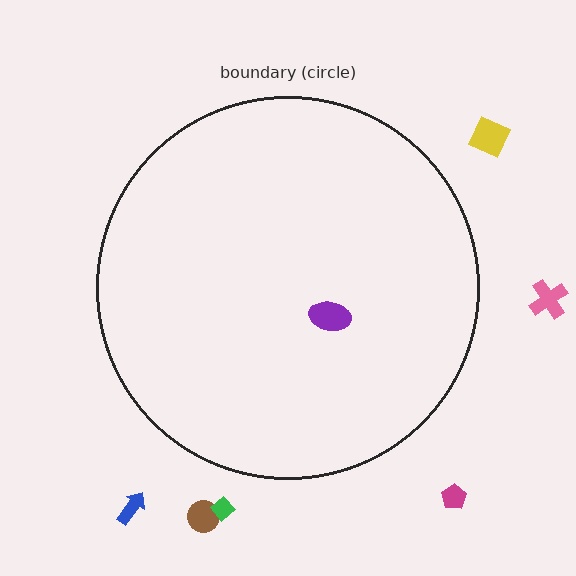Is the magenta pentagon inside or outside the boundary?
Outside.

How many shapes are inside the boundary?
1 inside, 6 outside.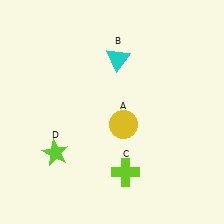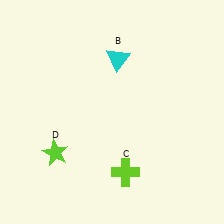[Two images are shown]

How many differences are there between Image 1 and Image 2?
There is 1 difference between the two images.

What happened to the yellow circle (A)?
The yellow circle (A) was removed in Image 2. It was in the bottom-right area of Image 1.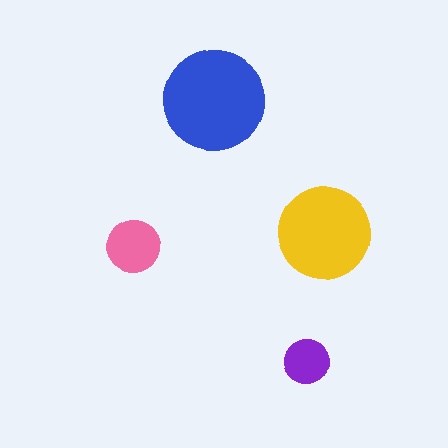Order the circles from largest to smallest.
the blue one, the yellow one, the pink one, the purple one.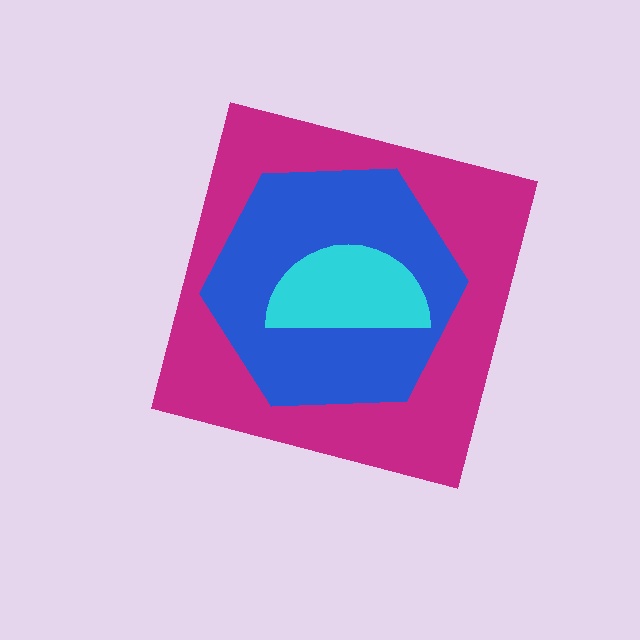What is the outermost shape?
The magenta square.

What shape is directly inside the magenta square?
The blue hexagon.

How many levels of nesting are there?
3.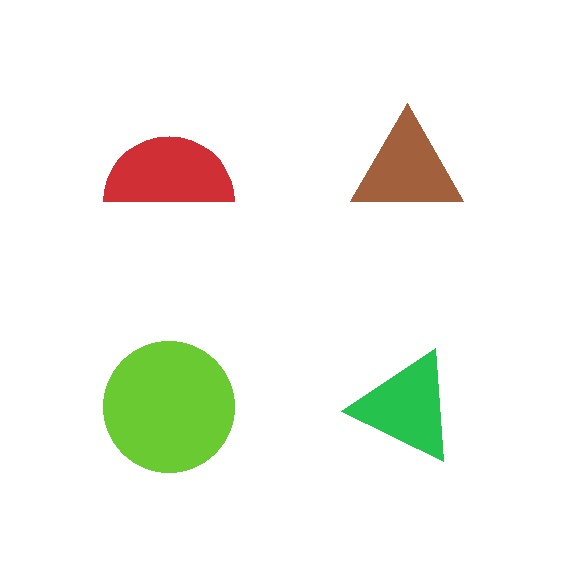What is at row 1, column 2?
A brown triangle.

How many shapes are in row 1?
2 shapes.